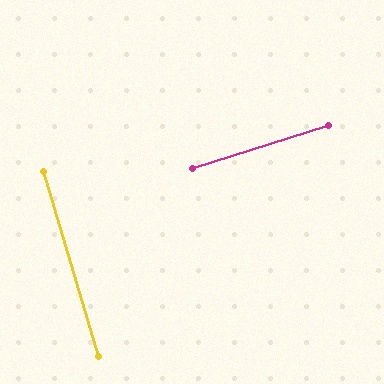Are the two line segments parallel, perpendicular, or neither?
Perpendicular — they meet at approximately 89°.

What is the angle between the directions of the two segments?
Approximately 89 degrees.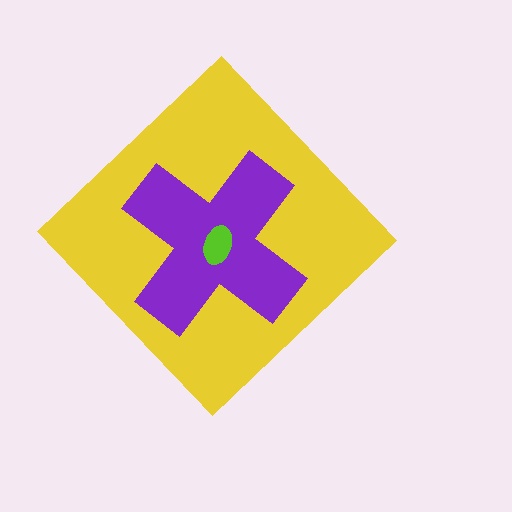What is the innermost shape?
The lime ellipse.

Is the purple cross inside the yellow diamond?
Yes.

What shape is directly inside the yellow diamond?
The purple cross.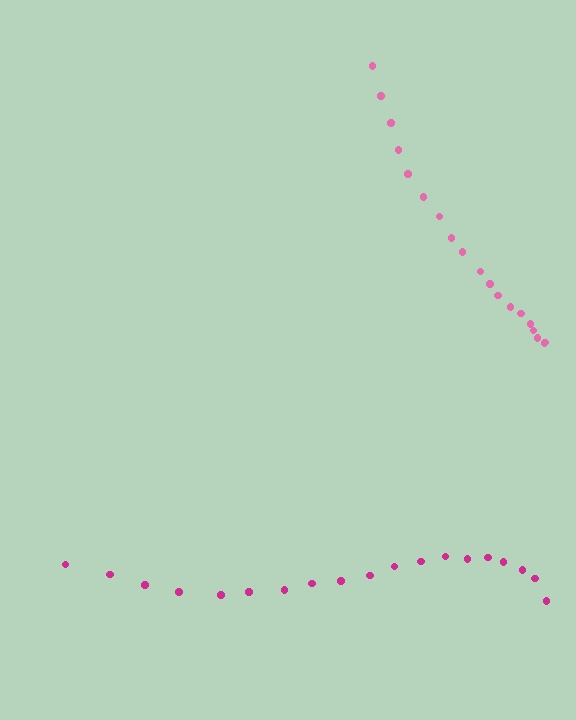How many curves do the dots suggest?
There are 2 distinct paths.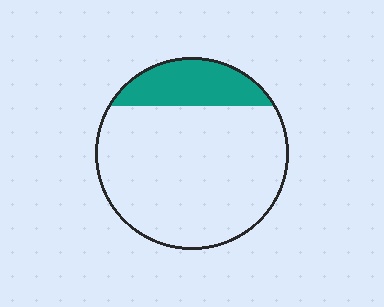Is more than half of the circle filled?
No.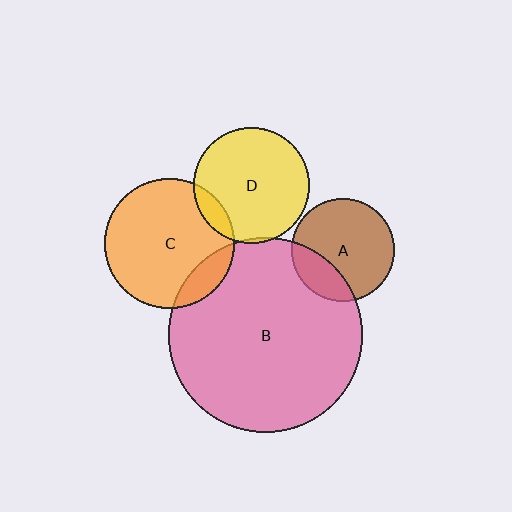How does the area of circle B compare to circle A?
Approximately 3.6 times.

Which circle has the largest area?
Circle B (pink).